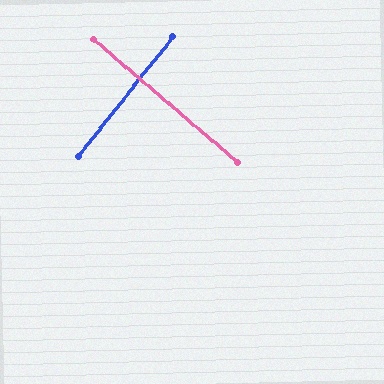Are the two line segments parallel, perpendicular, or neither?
Perpendicular — they meet at approximately 88°.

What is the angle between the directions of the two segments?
Approximately 88 degrees.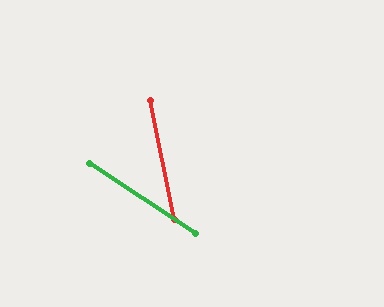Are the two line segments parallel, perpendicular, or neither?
Neither parallel nor perpendicular — they differ by about 45°.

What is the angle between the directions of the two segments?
Approximately 45 degrees.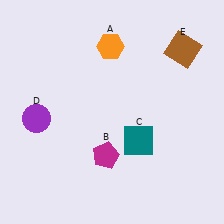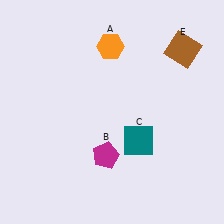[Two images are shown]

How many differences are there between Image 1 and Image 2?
There is 1 difference between the two images.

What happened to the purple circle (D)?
The purple circle (D) was removed in Image 2. It was in the bottom-left area of Image 1.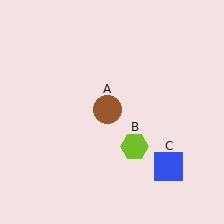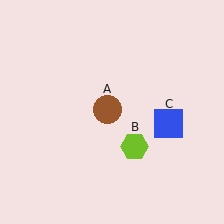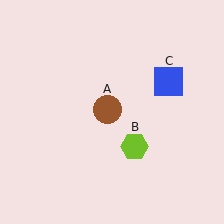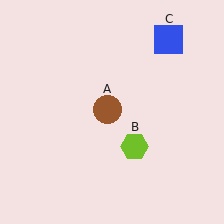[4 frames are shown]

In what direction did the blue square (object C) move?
The blue square (object C) moved up.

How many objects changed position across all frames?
1 object changed position: blue square (object C).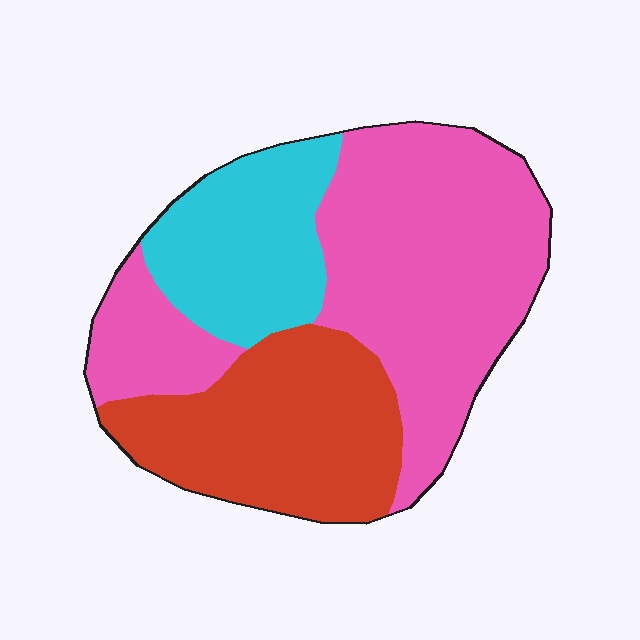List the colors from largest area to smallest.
From largest to smallest: pink, red, cyan.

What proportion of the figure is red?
Red covers about 30% of the figure.